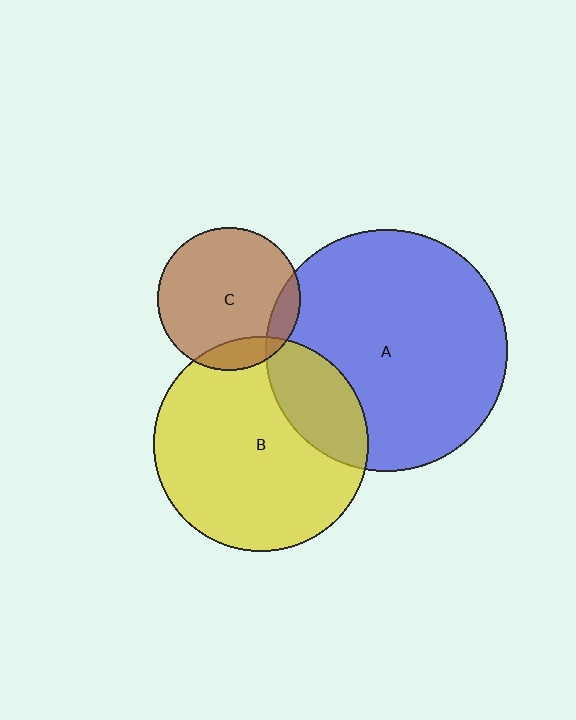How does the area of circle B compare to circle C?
Approximately 2.3 times.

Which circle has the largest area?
Circle A (blue).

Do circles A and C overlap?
Yes.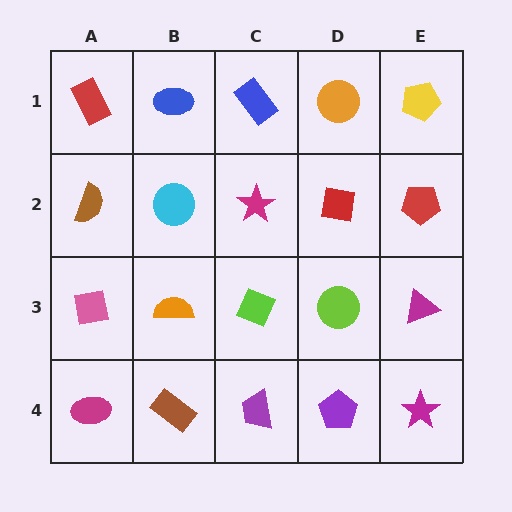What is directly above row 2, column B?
A blue ellipse.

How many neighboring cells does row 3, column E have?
3.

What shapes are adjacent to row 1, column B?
A cyan circle (row 2, column B), a red rectangle (row 1, column A), a blue rectangle (row 1, column C).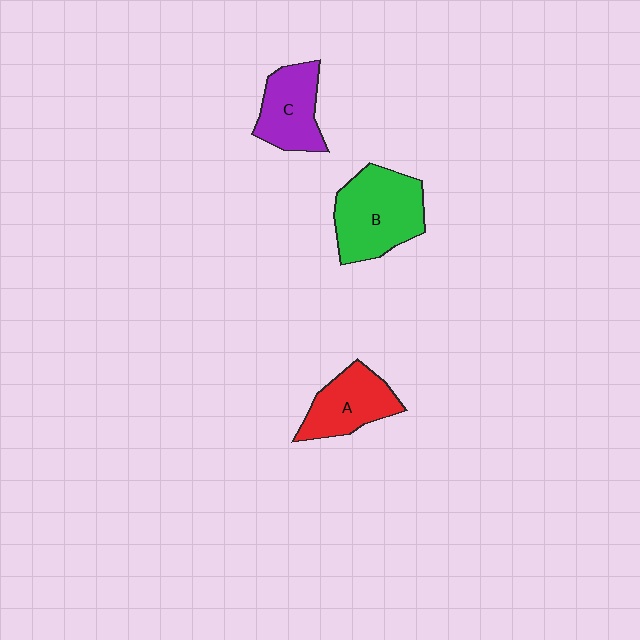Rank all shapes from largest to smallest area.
From largest to smallest: B (green), A (red), C (purple).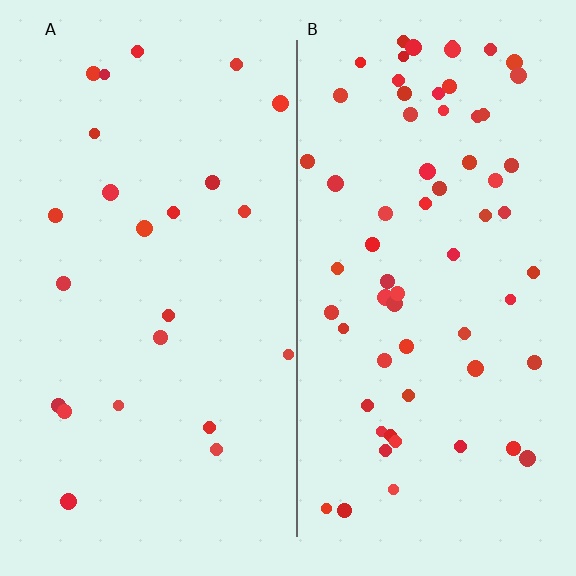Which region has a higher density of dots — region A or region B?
B (the right).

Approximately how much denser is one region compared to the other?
Approximately 2.8× — region B over region A.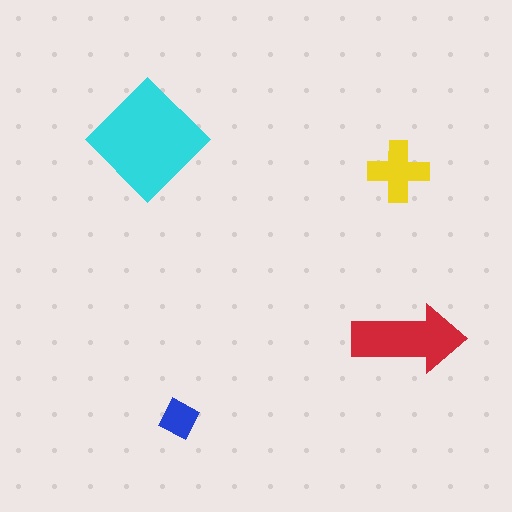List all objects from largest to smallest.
The cyan diamond, the red arrow, the yellow cross, the blue square.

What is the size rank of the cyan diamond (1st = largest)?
1st.